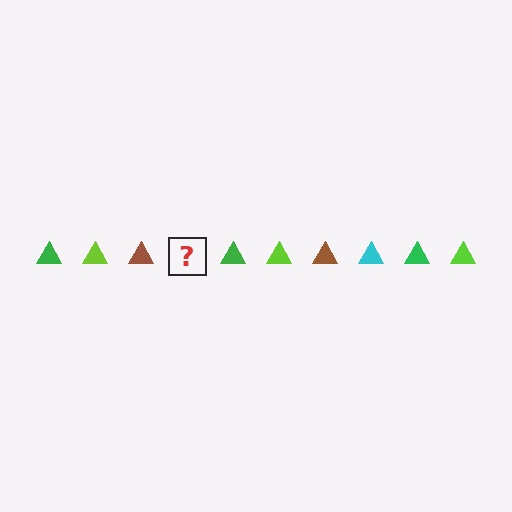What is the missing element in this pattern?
The missing element is a cyan triangle.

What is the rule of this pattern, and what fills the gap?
The rule is that the pattern cycles through green, lime, brown, cyan triangles. The gap should be filled with a cyan triangle.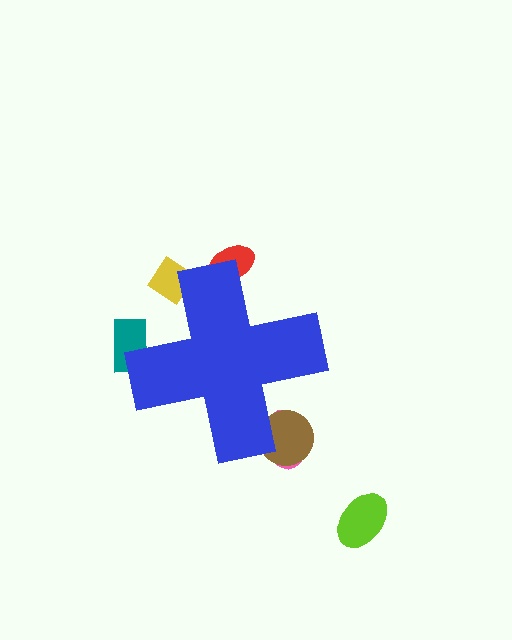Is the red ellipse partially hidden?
Yes, the red ellipse is partially hidden behind the blue cross.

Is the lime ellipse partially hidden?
No, the lime ellipse is fully visible.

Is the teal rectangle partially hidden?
Yes, the teal rectangle is partially hidden behind the blue cross.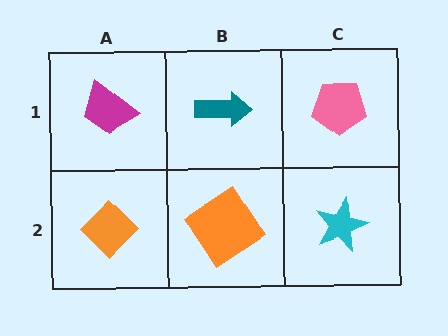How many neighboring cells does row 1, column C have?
2.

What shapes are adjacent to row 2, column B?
A teal arrow (row 1, column B), an orange diamond (row 2, column A), a cyan star (row 2, column C).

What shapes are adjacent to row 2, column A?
A magenta trapezoid (row 1, column A), an orange diamond (row 2, column B).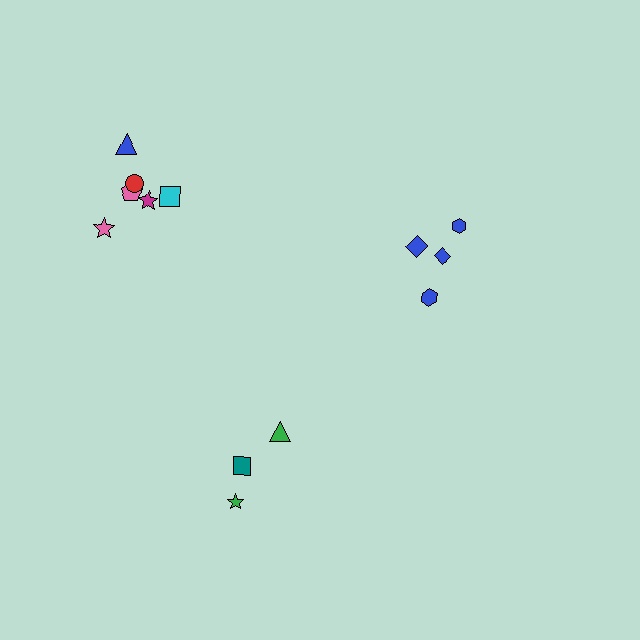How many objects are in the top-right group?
There are 4 objects.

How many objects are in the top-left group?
There are 6 objects.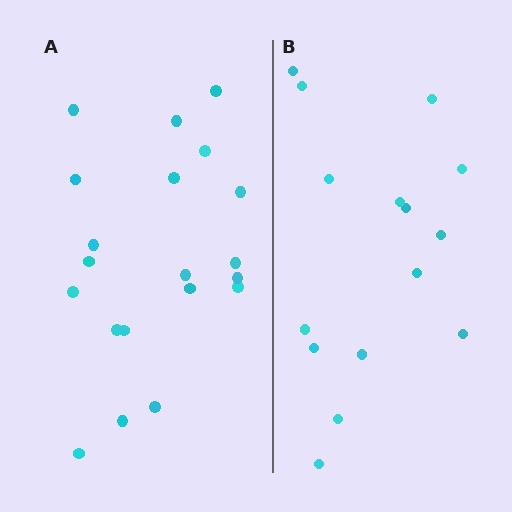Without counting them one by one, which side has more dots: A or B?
Region A (the left region) has more dots.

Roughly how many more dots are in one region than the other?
Region A has about 5 more dots than region B.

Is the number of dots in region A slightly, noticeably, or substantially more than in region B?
Region A has noticeably more, but not dramatically so. The ratio is roughly 1.3 to 1.